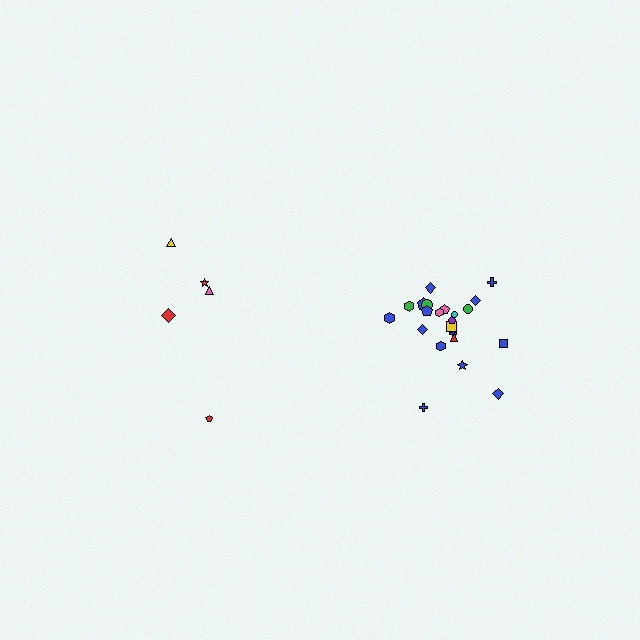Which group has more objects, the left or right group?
The right group.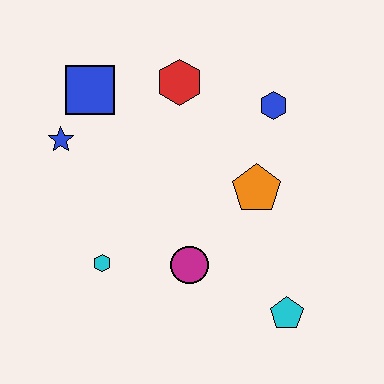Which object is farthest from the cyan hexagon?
The blue hexagon is farthest from the cyan hexagon.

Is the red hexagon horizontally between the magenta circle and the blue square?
Yes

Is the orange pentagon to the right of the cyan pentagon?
No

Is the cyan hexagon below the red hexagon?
Yes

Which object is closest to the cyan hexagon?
The magenta circle is closest to the cyan hexagon.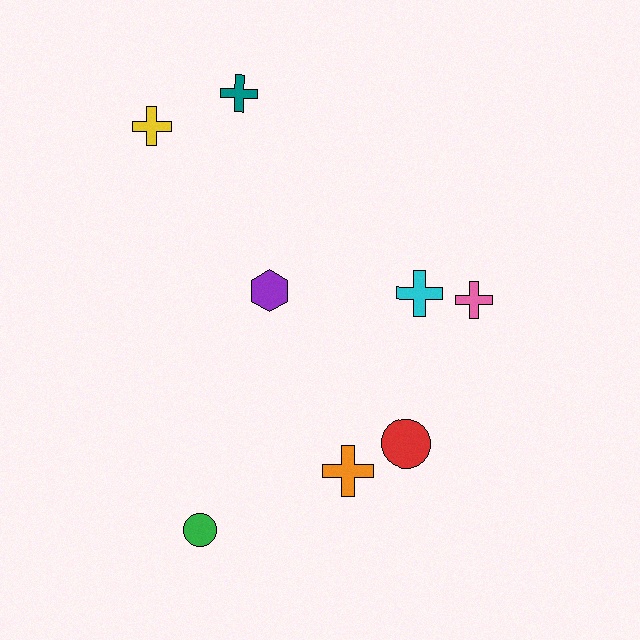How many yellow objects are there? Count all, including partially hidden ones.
There is 1 yellow object.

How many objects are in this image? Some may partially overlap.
There are 8 objects.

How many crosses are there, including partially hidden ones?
There are 5 crosses.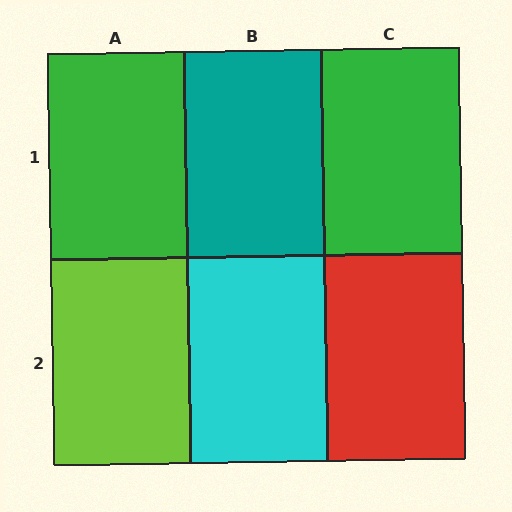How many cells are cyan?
1 cell is cyan.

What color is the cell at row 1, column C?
Green.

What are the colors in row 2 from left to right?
Lime, cyan, red.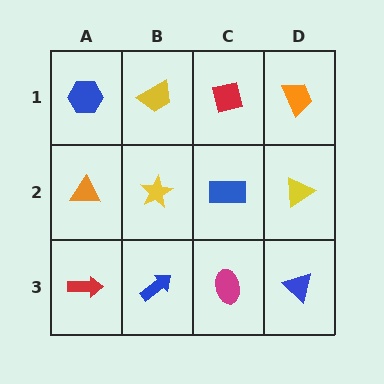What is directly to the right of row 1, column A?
A yellow trapezoid.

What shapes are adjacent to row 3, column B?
A yellow star (row 2, column B), a red arrow (row 3, column A), a magenta ellipse (row 3, column C).